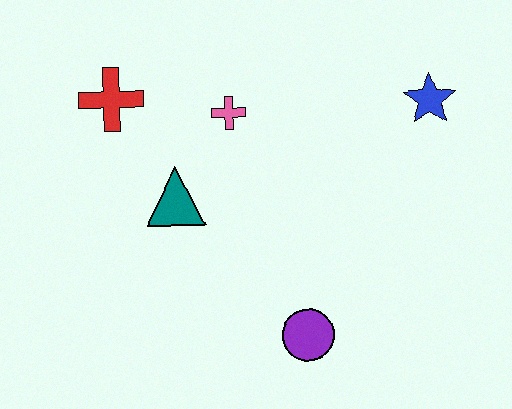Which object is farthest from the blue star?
The red cross is farthest from the blue star.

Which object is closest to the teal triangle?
The pink cross is closest to the teal triangle.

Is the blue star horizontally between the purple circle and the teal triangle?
No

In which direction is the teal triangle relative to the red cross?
The teal triangle is below the red cross.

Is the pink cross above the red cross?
No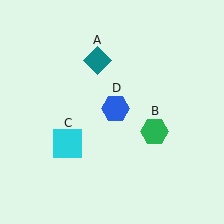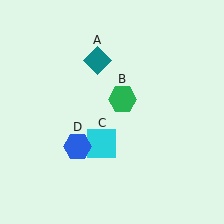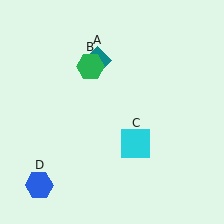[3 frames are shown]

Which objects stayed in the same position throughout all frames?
Teal diamond (object A) remained stationary.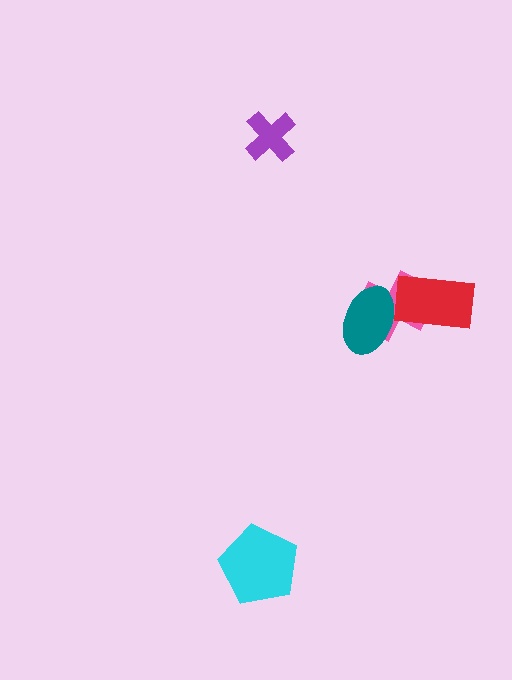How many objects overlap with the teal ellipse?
1 object overlaps with the teal ellipse.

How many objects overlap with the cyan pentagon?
0 objects overlap with the cyan pentagon.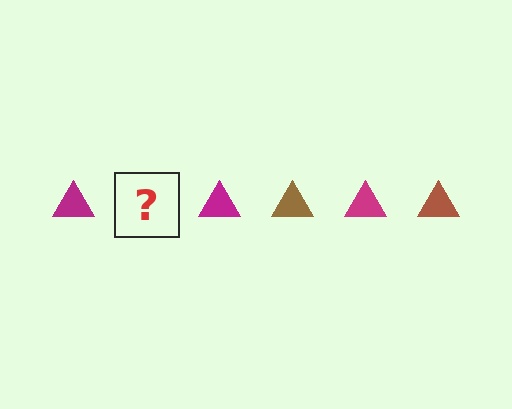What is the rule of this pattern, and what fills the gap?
The rule is that the pattern cycles through magenta, brown triangles. The gap should be filled with a brown triangle.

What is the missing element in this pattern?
The missing element is a brown triangle.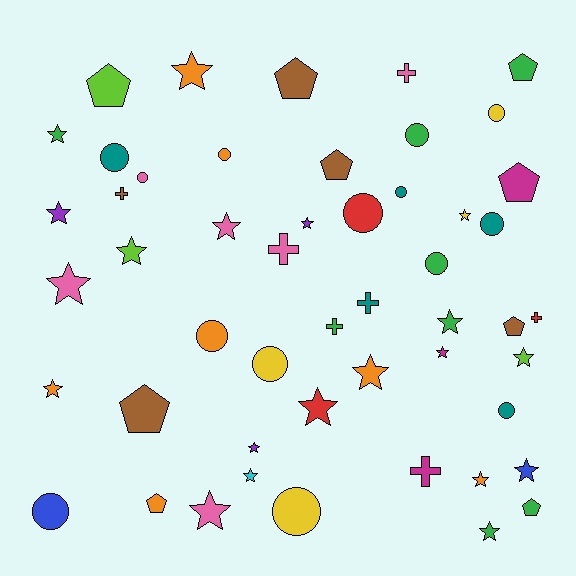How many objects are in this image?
There are 50 objects.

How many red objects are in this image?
There are 3 red objects.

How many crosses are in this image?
There are 7 crosses.